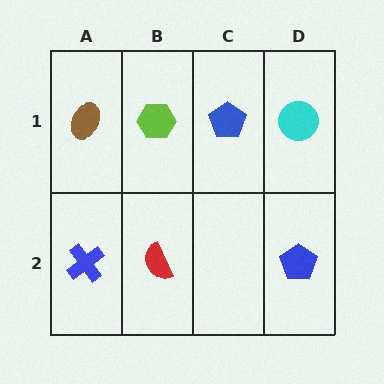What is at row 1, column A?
A brown ellipse.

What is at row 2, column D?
A blue pentagon.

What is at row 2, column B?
A red semicircle.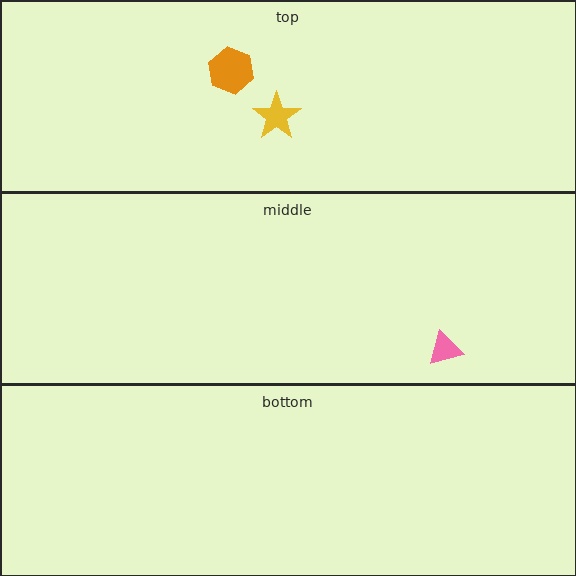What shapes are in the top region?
The orange hexagon, the yellow star.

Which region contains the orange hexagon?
The top region.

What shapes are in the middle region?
The pink triangle.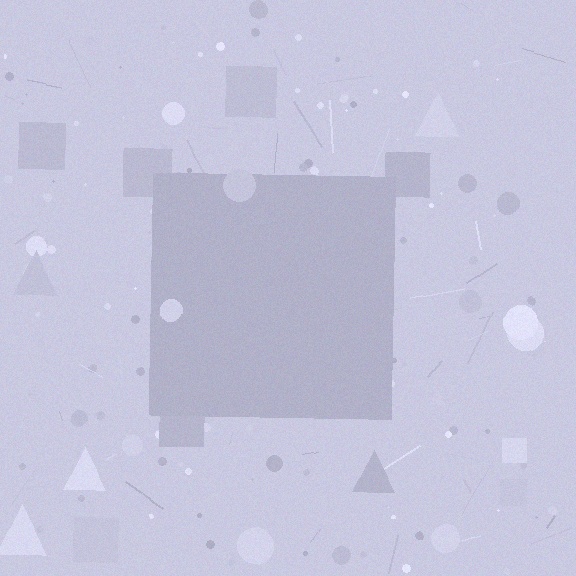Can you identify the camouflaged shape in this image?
The camouflaged shape is a square.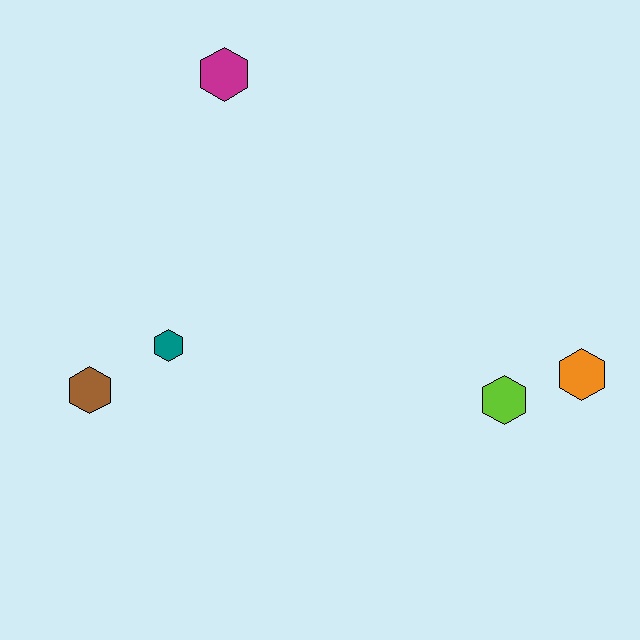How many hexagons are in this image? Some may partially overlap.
There are 5 hexagons.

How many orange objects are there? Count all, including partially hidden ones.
There is 1 orange object.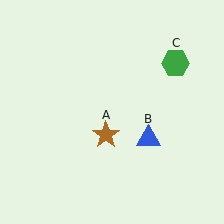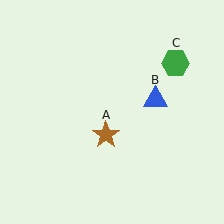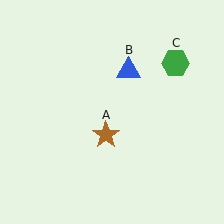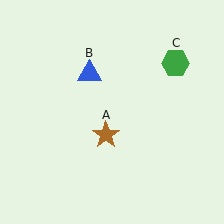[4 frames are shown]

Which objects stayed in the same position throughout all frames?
Brown star (object A) and green hexagon (object C) remained stationary.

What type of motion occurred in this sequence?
The blue triangle (object B) rotated counterclockwise around the center of the scene.